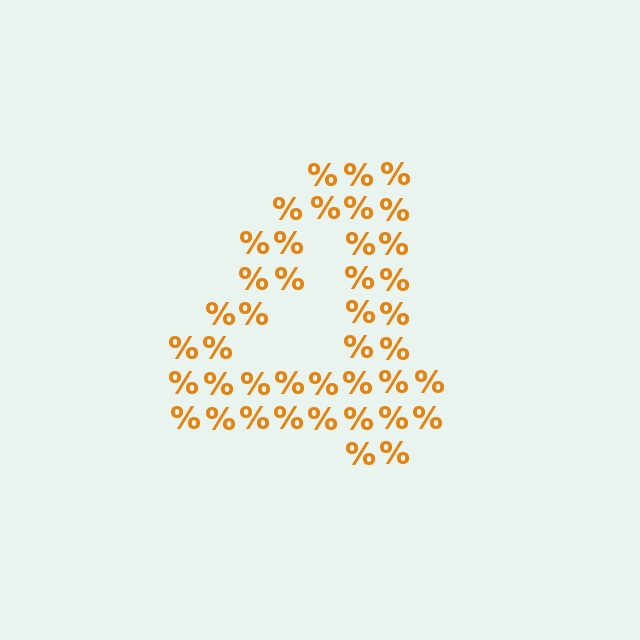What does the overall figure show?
The overall figure shows the digit 4.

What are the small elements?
The small elements are percent signs.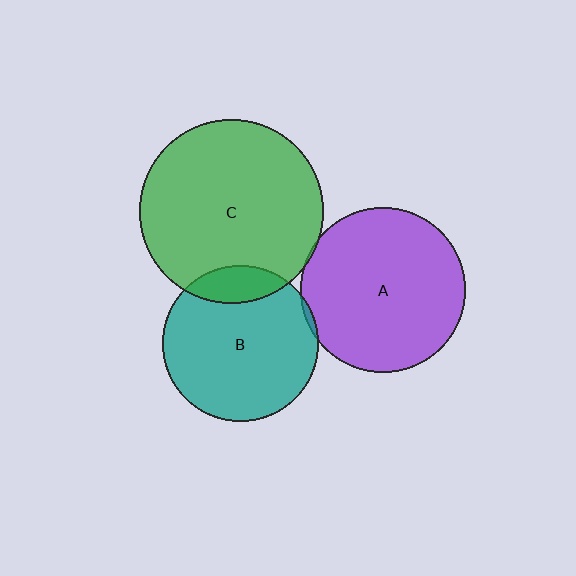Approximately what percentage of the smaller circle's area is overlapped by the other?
Approximately 15%.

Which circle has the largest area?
Circle C (green).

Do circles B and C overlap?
Yes.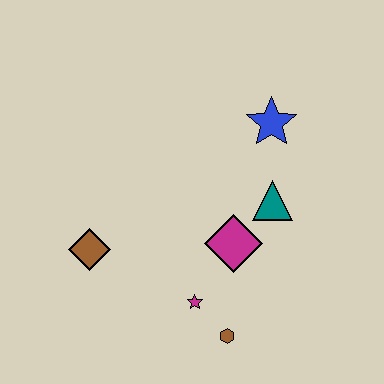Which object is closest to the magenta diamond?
The teal triangle is closest to the magenta diamond.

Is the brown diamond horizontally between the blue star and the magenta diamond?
No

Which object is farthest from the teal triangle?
The brown diamond is farthest from the teal triangle.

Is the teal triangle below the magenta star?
No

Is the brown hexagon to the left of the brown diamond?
No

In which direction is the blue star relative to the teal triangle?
The blue star is above the teal triangle.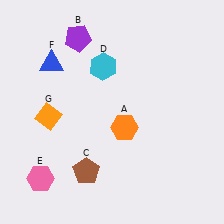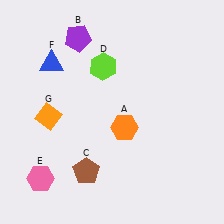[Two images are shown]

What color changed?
The hexagon (D) changed from cyan in Image 1 to lime in Image 2.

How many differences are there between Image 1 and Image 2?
There is 1 difference between the two images.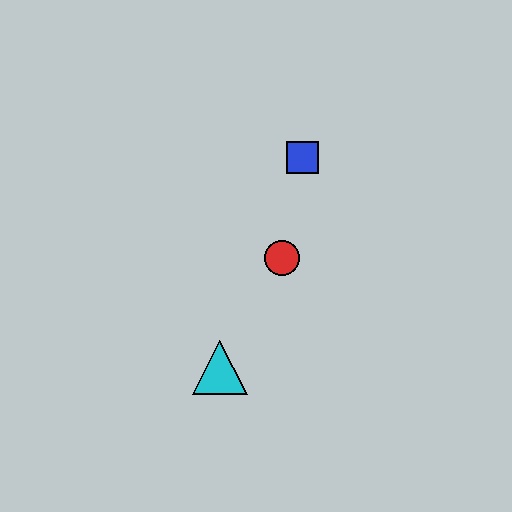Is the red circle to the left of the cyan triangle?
No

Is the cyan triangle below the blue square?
Yes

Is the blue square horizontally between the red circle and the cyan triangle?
No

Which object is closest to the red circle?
The blue square is closest to the red circle.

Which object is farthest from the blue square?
The cyan triangle is farthest from the blue square.